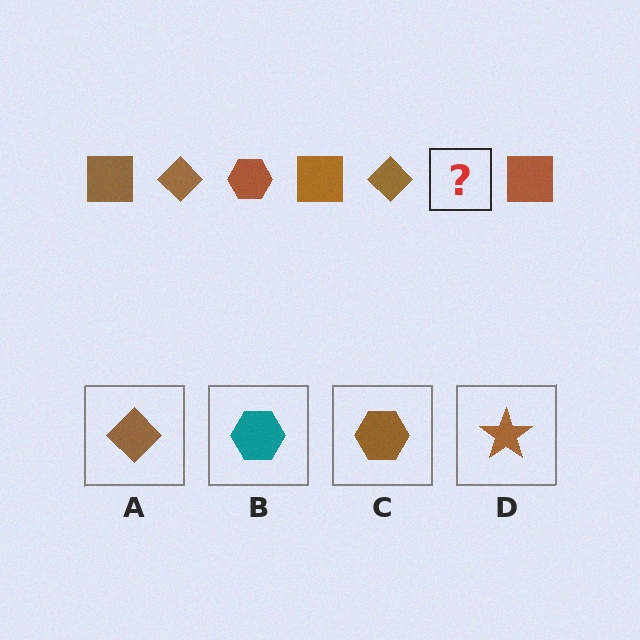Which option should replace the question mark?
Option C.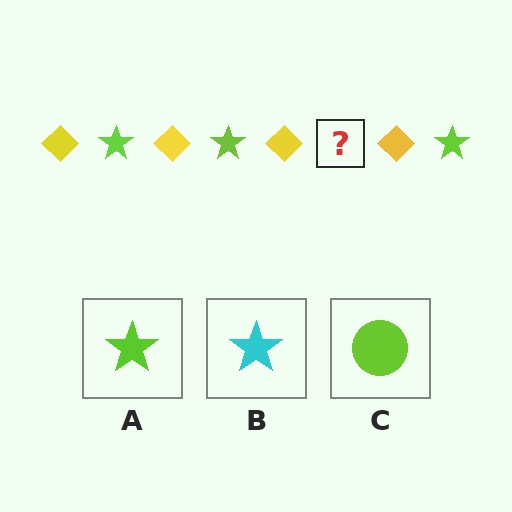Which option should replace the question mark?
Option A.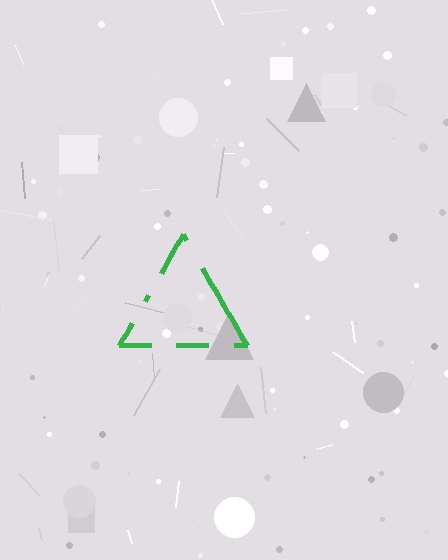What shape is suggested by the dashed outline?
The dashed outline suggests a triangle.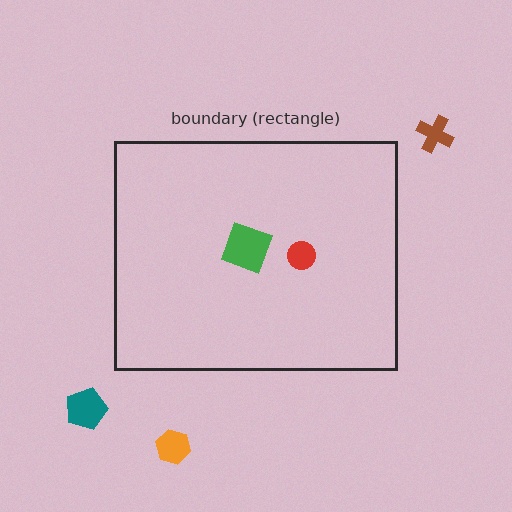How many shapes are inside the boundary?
2 inside, 3 outside.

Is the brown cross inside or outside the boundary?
Outside.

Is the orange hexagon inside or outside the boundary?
Outside.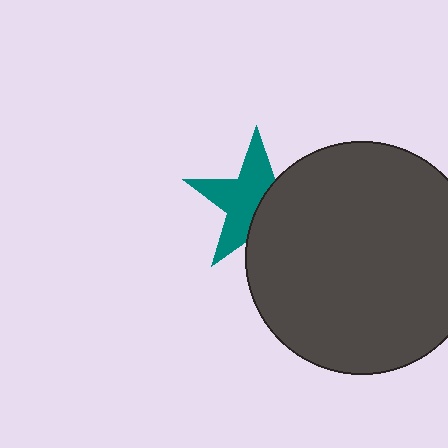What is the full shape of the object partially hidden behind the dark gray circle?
The partially hidden object is a teal star.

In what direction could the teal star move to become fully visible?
The teal star could move left. That would shift it out from behind the dark gray circle entirely.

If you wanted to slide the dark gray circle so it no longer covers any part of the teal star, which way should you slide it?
Slide it right — that is the most direct way to separate the two shapes.